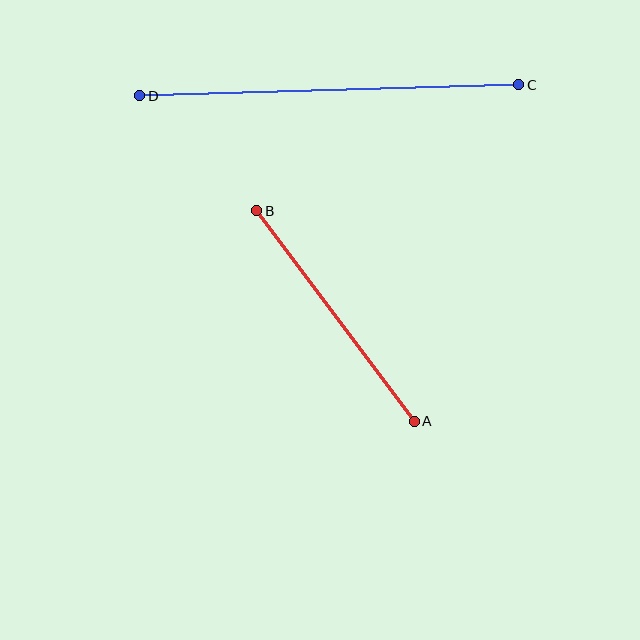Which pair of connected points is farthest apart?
Points C and D are farthest apart.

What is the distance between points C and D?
The distance is approximately 379 pixels.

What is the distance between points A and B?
The distance is approximately 263 pixels.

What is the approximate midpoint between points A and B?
The midpoint is at approximately (336, 316) pixels.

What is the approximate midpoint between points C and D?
The midpoint is at approximately (329, 90) pixels.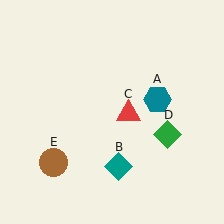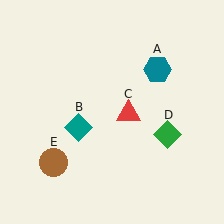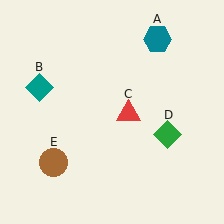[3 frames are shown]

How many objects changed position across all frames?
2 objects changed position: teal hexagon (object A), teal diamond (object B).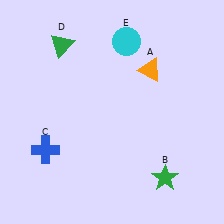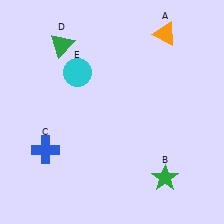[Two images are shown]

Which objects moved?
The objects that moved are: the orange triangle (A), the cyan circle (E).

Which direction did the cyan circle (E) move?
The cyan circle (E) moved left.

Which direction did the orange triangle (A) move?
The orange triangle (A) moved up.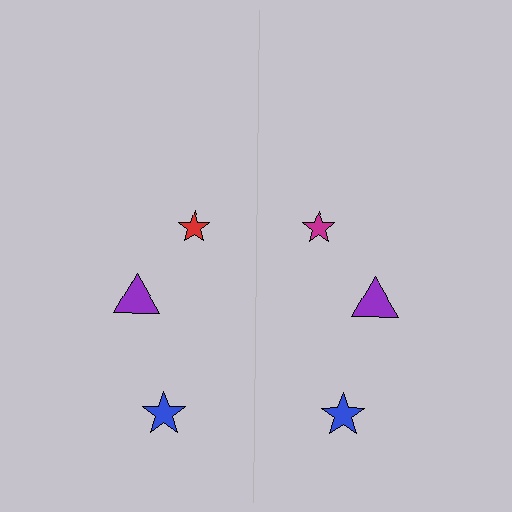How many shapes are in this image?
There are 6 shapes in this image.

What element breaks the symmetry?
The magenta star on the right side breaks the symmetry — its mirror counterpart is red.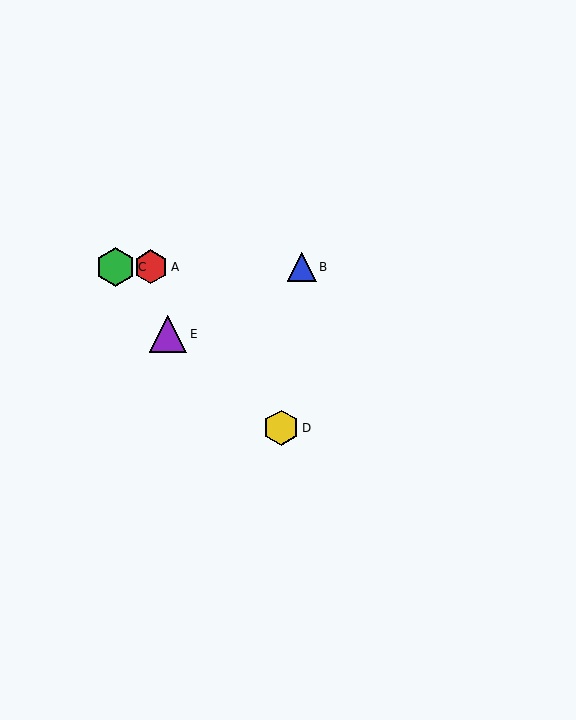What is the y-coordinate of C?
Object C is at y≈267.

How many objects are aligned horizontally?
3 objects (A, B, C) are aligned horizontally.